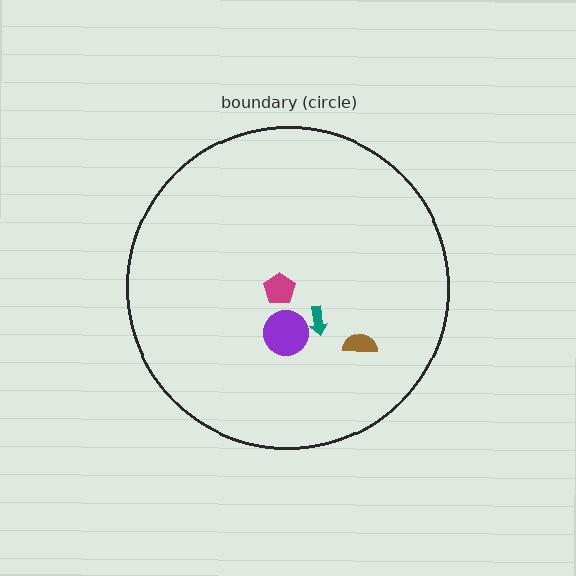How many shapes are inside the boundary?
4 inside, 0 outside.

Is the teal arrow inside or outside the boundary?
Inside.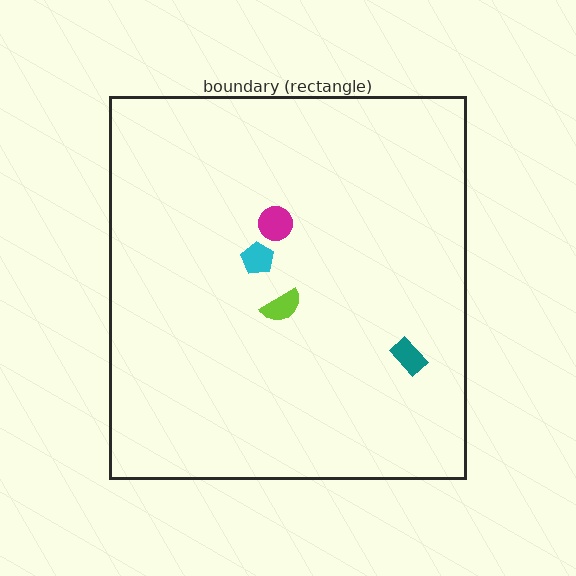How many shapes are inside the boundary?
4 inside, 0 outside.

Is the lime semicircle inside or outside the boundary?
Inside.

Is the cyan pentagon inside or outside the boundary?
Inside.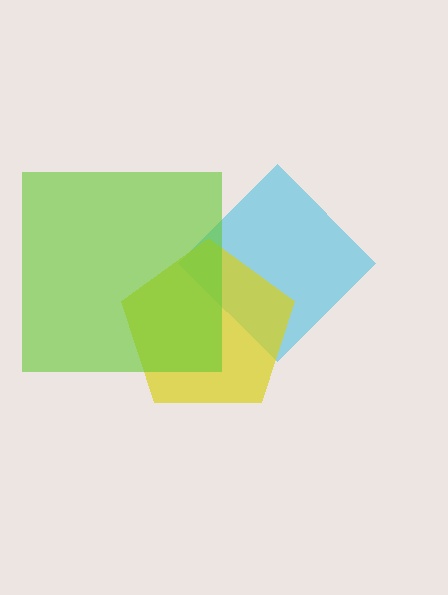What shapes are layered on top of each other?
The layered shapes are: a cyan diamond, a yellow pentagon, a lime square.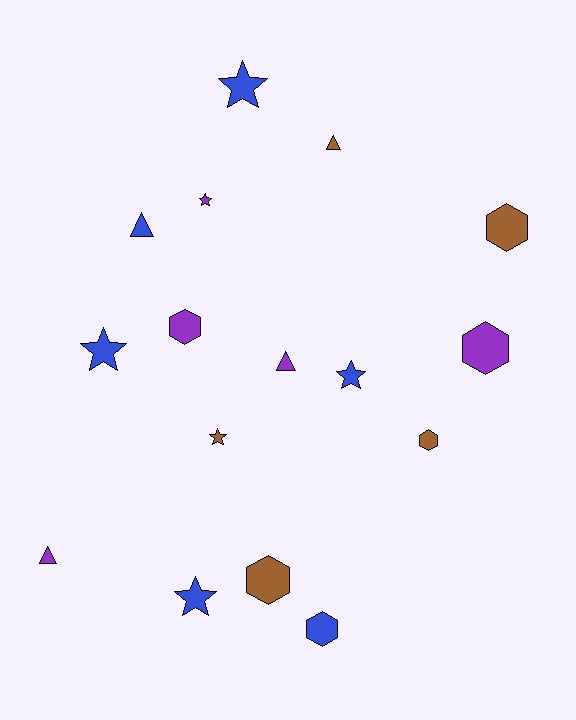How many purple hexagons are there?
There are 2 purple hexagons.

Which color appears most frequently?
Blue, with 6 objects.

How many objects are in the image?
There are 16 objects.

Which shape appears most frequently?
Hexagon, with 6 objects.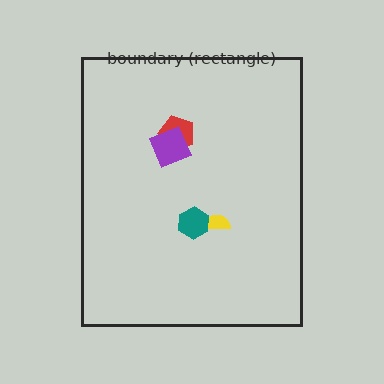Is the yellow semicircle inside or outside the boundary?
Inside.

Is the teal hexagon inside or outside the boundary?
Inside.